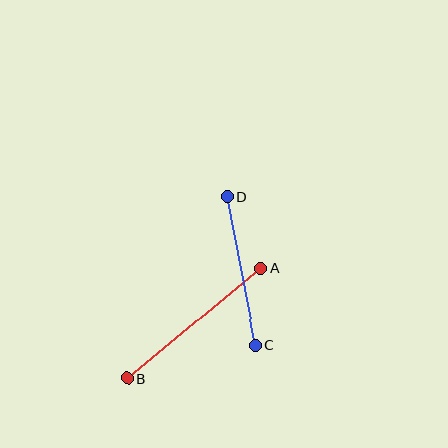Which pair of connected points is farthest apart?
Points A and B are farthest apart.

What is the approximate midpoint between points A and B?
The midpoint is at approximately (194, 323) pixels.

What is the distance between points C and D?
The distance is approximately 151 pixels.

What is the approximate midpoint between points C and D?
The midpoint is at approximately (242, 271) pixels.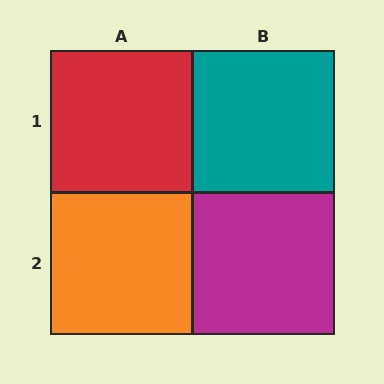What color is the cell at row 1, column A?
Red.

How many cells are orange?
1 cell is orange.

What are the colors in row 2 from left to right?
Orange, magenta.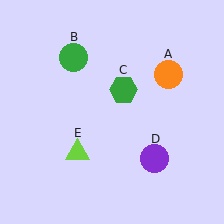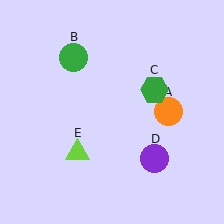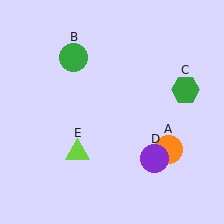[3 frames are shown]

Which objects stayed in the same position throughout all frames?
Green circle (object B) and purple circle (object D) and lime triangle (object E) remained stationary.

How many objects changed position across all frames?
2 objects changed position: orange circle (object A), green hexagon (object C).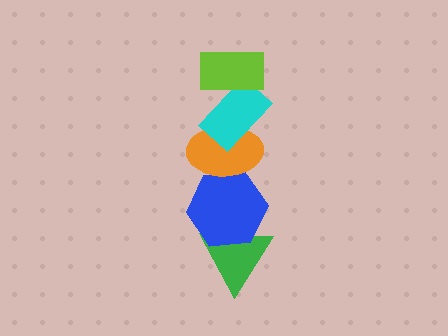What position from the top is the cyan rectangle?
The cyan rectangle is 2nd from the top.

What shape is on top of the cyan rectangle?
The lime rectangle is on top of the cyan rectangle.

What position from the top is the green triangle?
The green triangle is 5th from the top.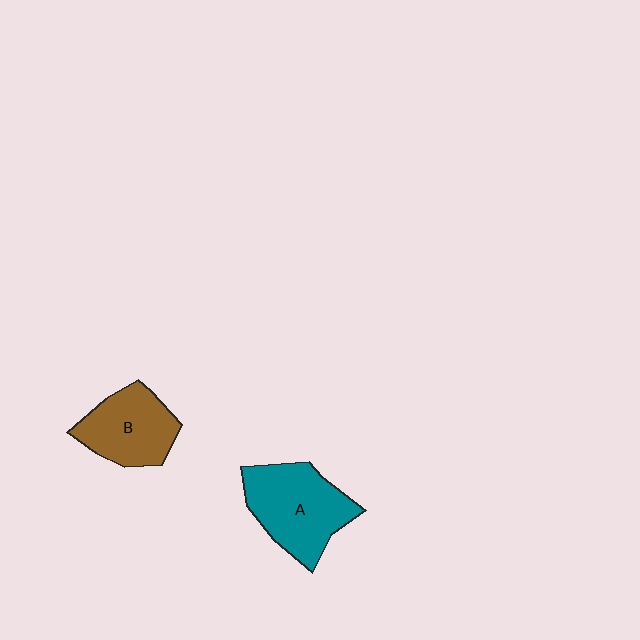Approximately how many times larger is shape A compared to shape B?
Approximately 1.3 times.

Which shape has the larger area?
Shape A (teal).